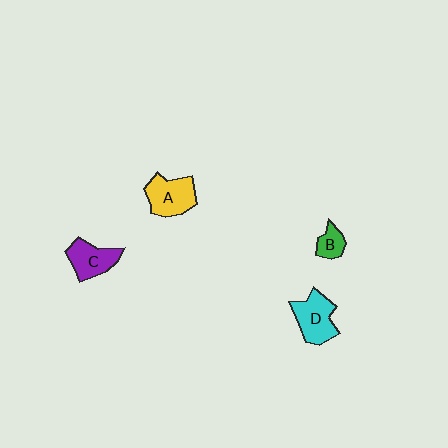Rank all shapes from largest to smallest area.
From largest to smallest: D (cyan), A (yellow), C (purple), B (green).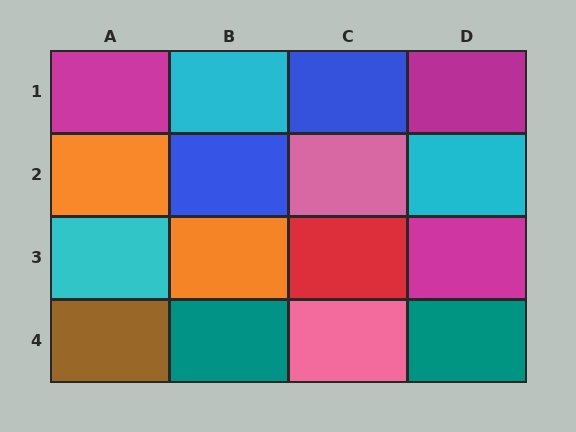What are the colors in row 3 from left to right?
Cyan, orange, red, magenta.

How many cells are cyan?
3 cells are cyan.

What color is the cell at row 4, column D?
Teal.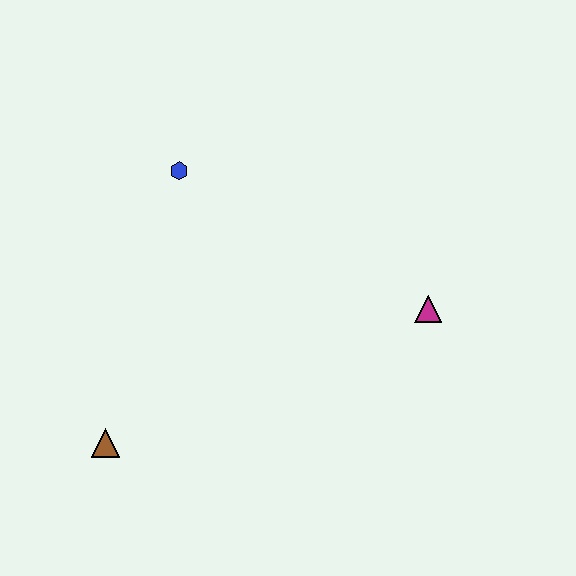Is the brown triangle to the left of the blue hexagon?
Yes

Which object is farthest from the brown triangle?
The magenta triangle is farthest from the brown triangle.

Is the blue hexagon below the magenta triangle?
No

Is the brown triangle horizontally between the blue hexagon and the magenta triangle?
No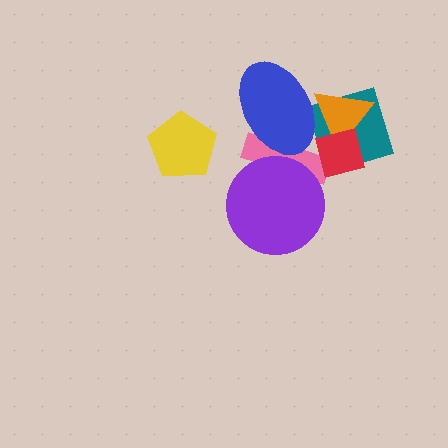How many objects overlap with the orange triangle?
3 objects overlap with the orange triangle.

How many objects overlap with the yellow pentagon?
0 objects overlap with the yellow pentagon.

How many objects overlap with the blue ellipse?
2 objects overlap with the blue ellipse.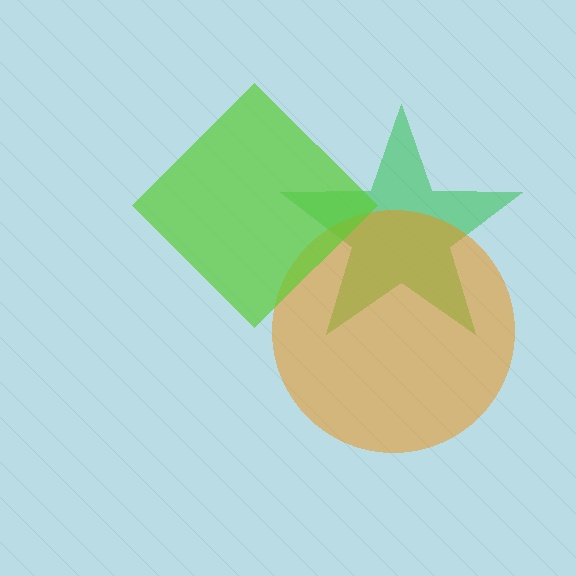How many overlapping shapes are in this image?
There are 3 overlapping shapes in the image.